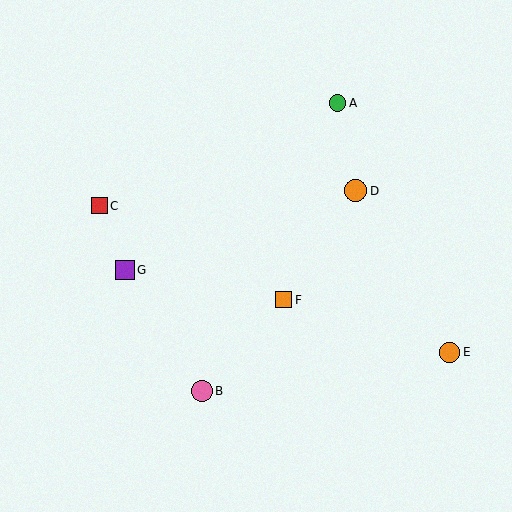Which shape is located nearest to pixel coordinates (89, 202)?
The red square (labeled C) at (99, 206) is nearest to that location.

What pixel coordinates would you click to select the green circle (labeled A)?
Click at (337, 103) to select the green circle A.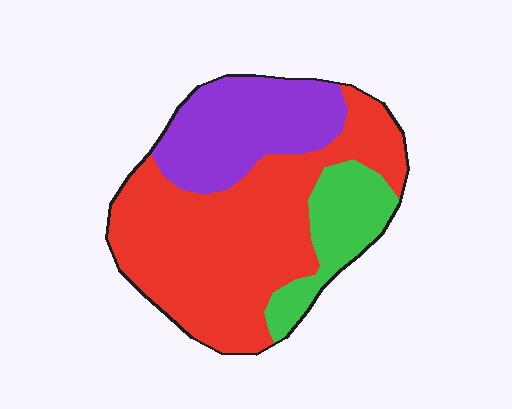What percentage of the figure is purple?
Purple takes up about one quarter (1/4) of the figure.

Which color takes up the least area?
Green, at roughly 15%.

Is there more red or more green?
Red.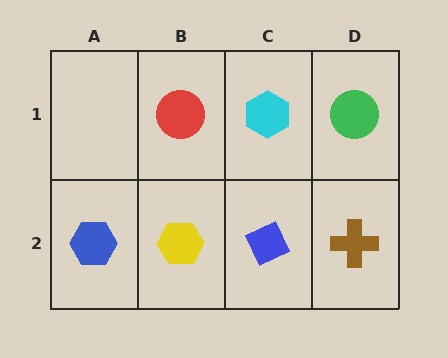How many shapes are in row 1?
3 shapes.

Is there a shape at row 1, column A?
No, that cell is empty.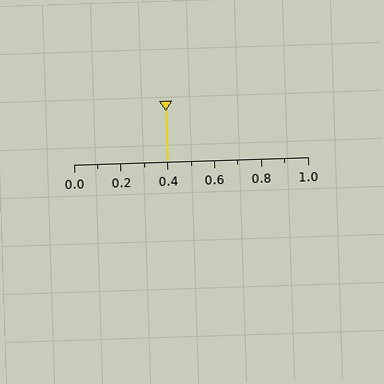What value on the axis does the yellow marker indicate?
The marker indicates approximately 0.4.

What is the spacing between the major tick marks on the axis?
The major ticks are spaced 0.2 apart.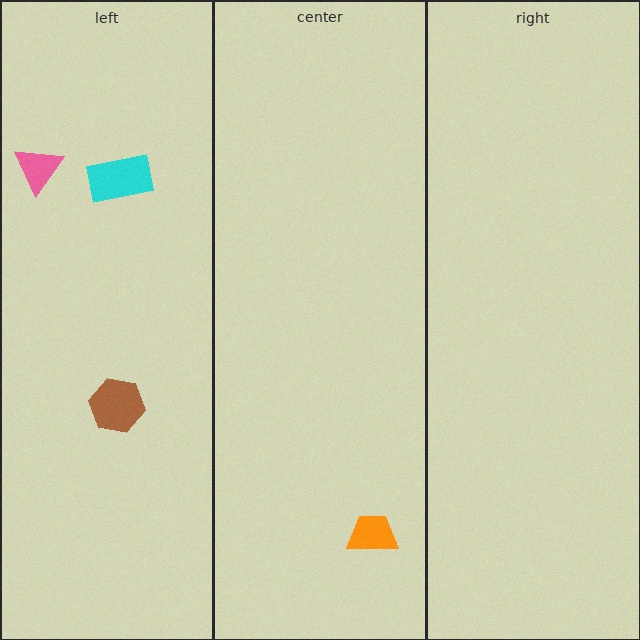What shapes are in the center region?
The orange trapezoid.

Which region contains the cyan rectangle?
The left region.